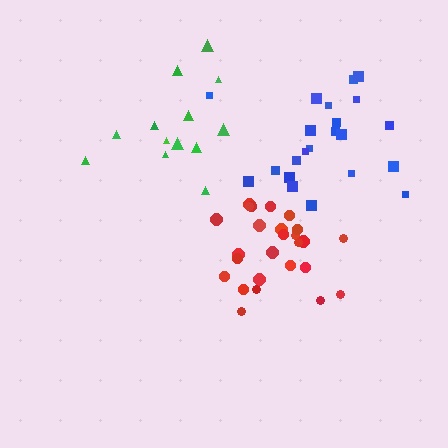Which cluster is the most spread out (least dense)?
Green.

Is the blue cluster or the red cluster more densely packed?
Red.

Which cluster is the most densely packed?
Red.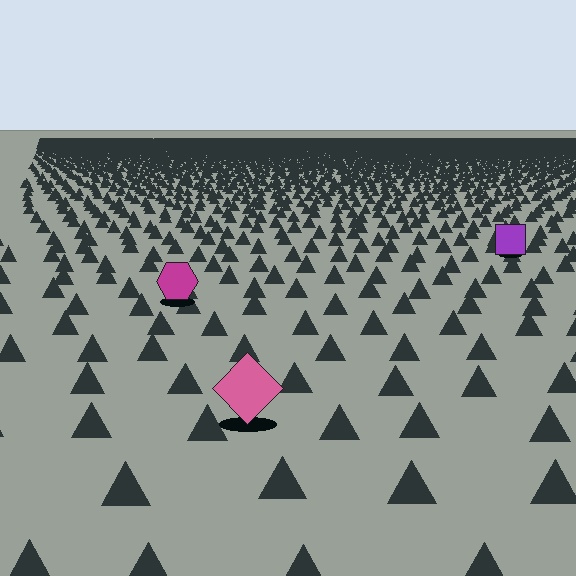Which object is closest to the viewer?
The pink diamond is closest. The texture marks near it are larger and more spread out.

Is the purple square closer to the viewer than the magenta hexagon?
No. The magenta hexagon is closer — you can tell from the texture gradient: the ground texture is coarser near it.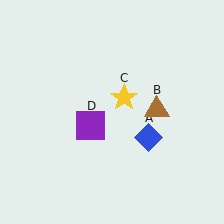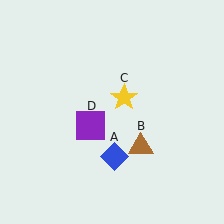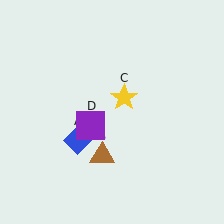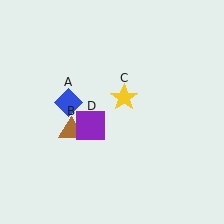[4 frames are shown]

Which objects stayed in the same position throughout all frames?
Yellow star (object C) and purple square (object D) remained stationary.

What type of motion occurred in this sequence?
The blue diamond (object A), brown triangle (object B) rotated clockwise around the center of the scene.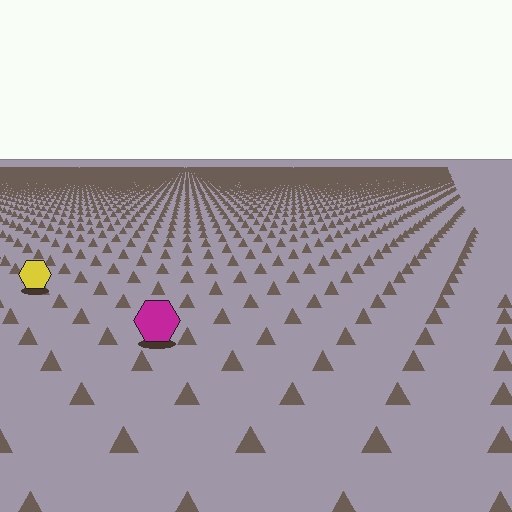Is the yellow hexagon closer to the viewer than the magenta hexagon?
No. The magenta hexagon is closer — you can tell from the texture gradient: the ground texture is coarser near it.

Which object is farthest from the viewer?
The yellow hexagon is farthest from the viewer. It appears smaller and the ground texture around it is denser.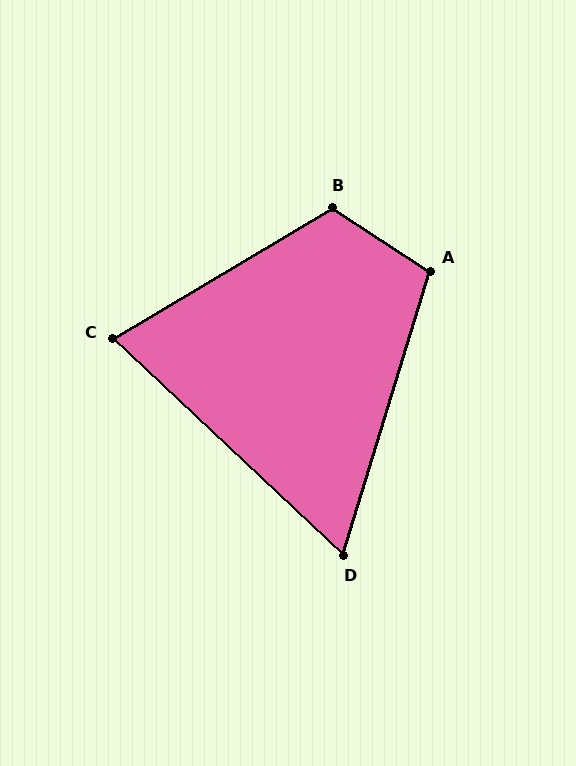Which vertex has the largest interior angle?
B, at approximately 116 degrees.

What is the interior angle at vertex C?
Approximately 74 degrees (acute).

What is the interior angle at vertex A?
Approximately 106 degrees (obtuse).